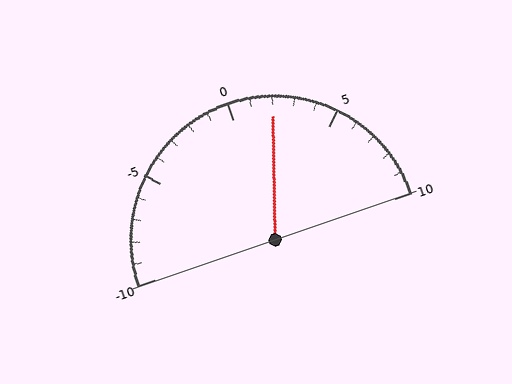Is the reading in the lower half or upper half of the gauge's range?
The reading is in the upper half of the range (-10 to 10).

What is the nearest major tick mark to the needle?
The nearest major tick mark is 0.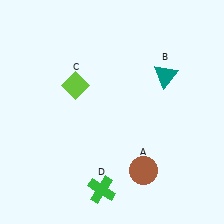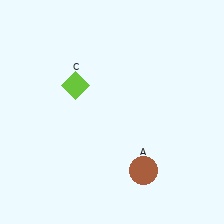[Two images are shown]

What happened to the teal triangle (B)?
The teal triangle (B) was removed in Image 2. It was in the top-right area of Image 1.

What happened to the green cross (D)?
The green cross (D) was removed in Image 2. It was in the bottom-left area of Image 1.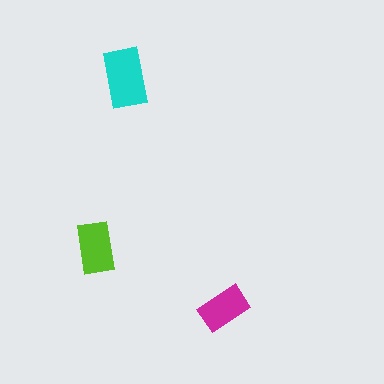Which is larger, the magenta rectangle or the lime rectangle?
The lime one.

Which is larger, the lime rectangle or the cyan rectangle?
The cyan one.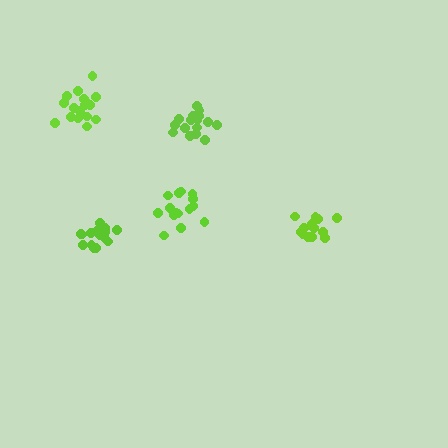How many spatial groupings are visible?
There are 5 spatial groupings.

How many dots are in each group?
Group 1: 15 dots, Group 2: 15 dots, Group 3: 16 dots, Group 4: 17 dots, Group 5: 13 dots (76 total).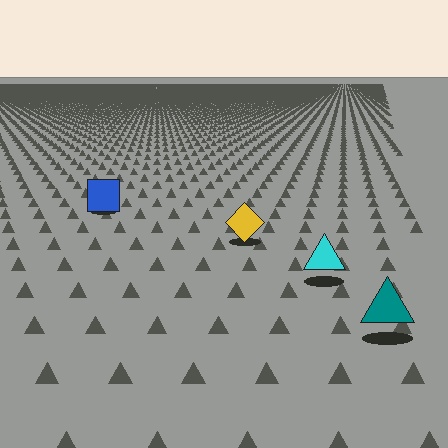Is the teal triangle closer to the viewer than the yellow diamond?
Yes. The teal triangle is closer — you can tell from the texture gradient: the ground texture is coarser near it.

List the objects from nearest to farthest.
From nearest to farthest: the teal triangle, the cyan triangle, the yellow diamond, the blue square.